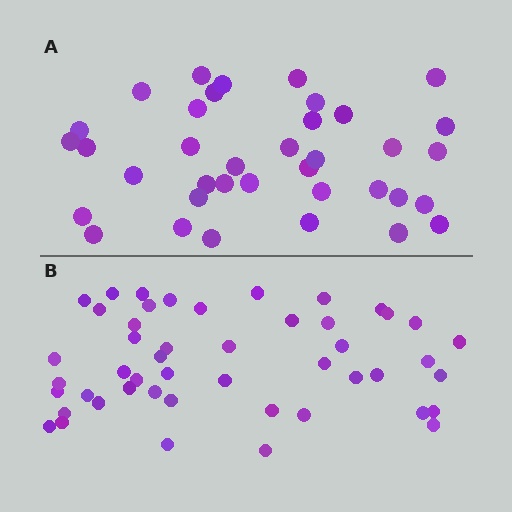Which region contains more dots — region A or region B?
Region B (the bottom region) has more dots.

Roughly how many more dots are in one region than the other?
Region B has roughly 12 or so more dots than region A.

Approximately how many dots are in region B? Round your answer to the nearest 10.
About 50 dots. (The exact count is 48, which rounds to 50.)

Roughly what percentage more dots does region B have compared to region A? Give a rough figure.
About 30% more.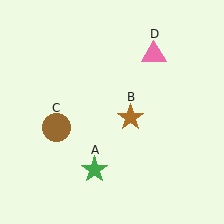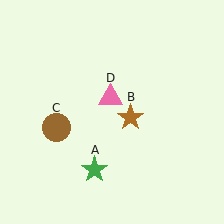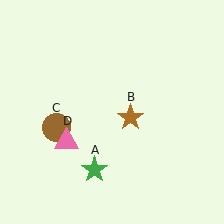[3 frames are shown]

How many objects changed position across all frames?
1 object changed position: pink triangle (object D).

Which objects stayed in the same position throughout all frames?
Green star (object A) and brown star (object B) and brown circle (object C) remained stationary.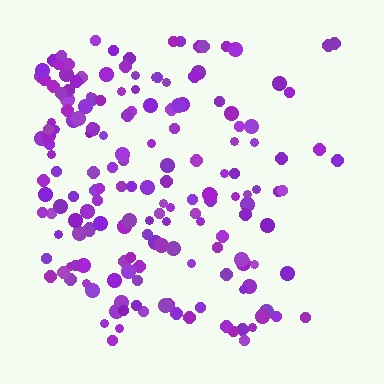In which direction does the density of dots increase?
From right to left, with the left side densest.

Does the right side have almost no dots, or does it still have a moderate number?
Still a moderate number, just noticeably fewer than the left.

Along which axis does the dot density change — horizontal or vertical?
Horizontal.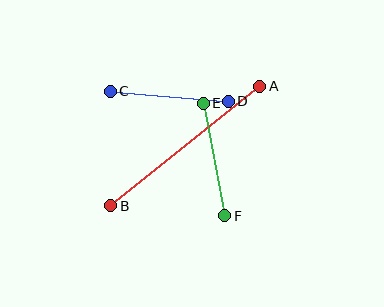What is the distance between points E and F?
The distance is approximately 115 pixels.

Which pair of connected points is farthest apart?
Points A and B are farthest apart.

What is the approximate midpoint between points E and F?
The midpoint is at approximately (214, 160) pixels.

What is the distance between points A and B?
The distance is approximately 190 pixels.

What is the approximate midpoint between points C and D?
The midpoint is at approximately (169, 96) pixels.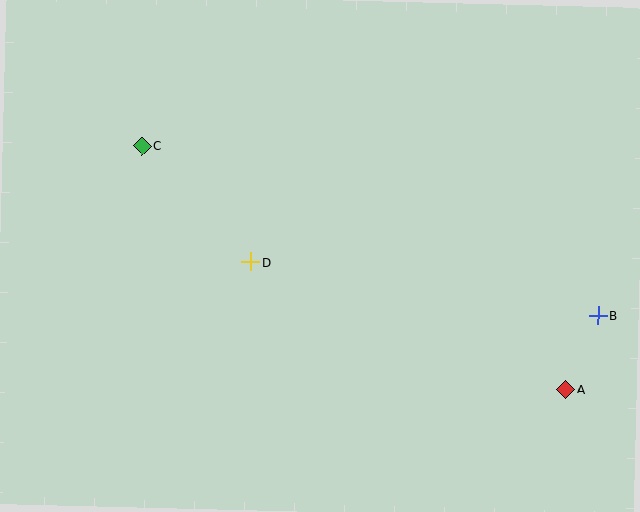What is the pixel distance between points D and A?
The distance between D and A is 340 pixels.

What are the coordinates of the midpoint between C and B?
The midpoint between C and B is at (370, 231).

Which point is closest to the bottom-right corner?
Point A is closest to the bottom-right corner.